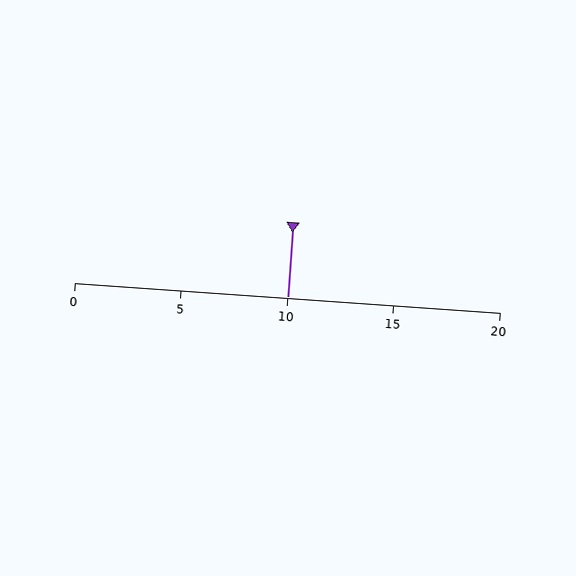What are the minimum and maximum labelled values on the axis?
The axis runs from 0 to 20.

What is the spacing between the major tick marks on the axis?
The major ticks are spaced 5 apart.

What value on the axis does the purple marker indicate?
The marker indicates approximately 10.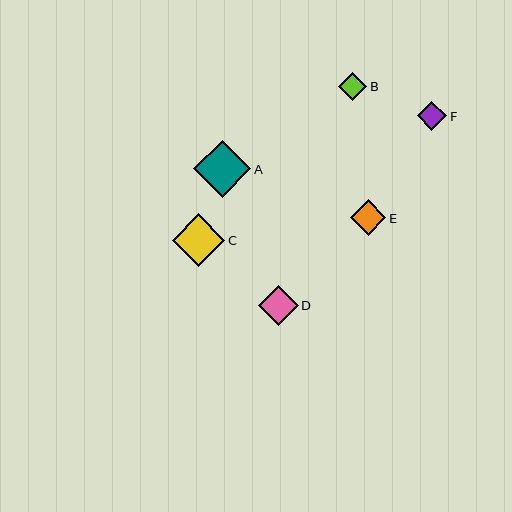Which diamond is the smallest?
Diamond B is the smallest with a size of approximately 28 pixels.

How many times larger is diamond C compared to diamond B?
Diamond C is approximately 1.9 times the size of diamond B.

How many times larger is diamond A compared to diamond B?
Diamond A is approximately 2.0 times the size of diamond B.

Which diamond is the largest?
Diamond A is the largest with a size of approximately 57 pixels.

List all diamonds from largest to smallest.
From largest to smallest: A, C, D, E, F, B.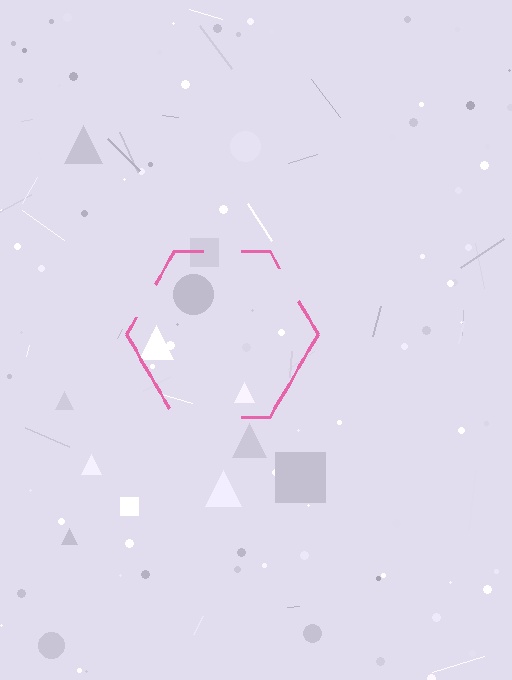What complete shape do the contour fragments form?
The contour fragments form a hexagon.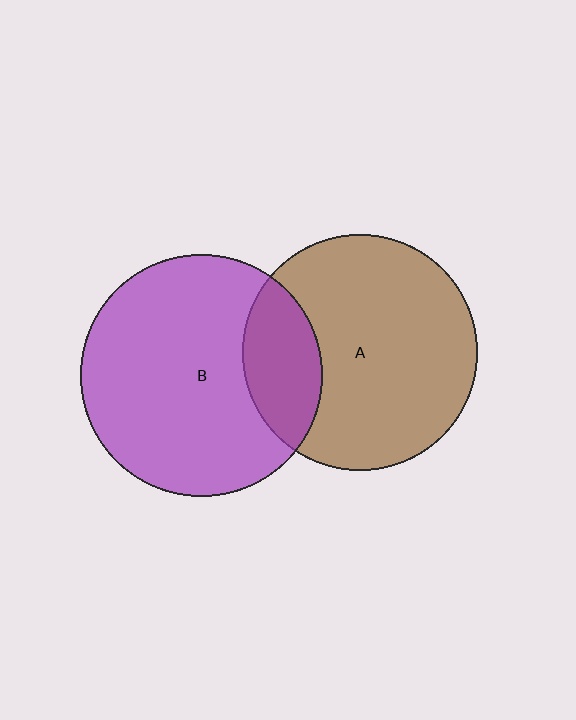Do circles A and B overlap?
Yes.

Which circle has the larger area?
Circle B (purple).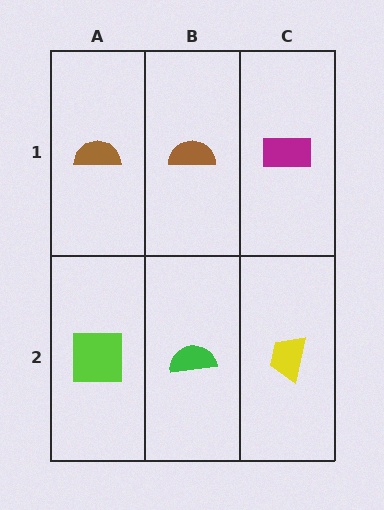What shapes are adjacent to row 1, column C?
A yellow trapezoid (row 2, column C), a brown semicircle (row 1, column B).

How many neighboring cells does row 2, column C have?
2.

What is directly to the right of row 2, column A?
A green semicircle.